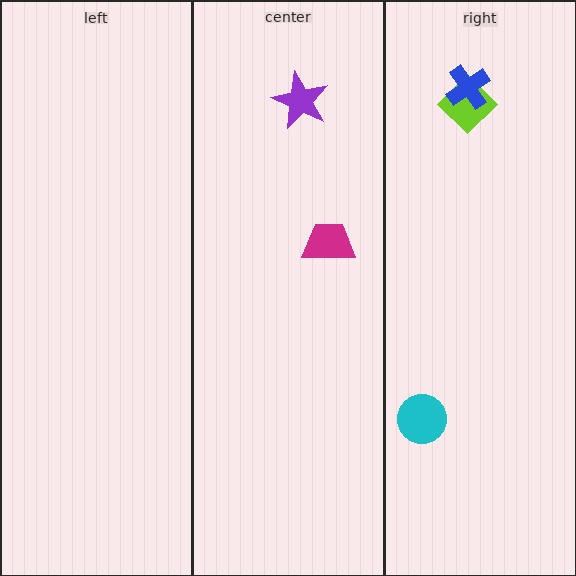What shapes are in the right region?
The cyan circle, the lime diamond, the blue cross.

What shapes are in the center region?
The purple star, the magenta trapezoid.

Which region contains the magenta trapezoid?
The center region.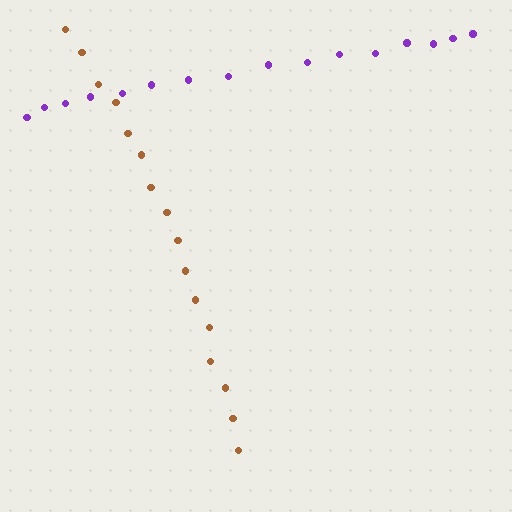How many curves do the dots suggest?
There are 2 distinct paths.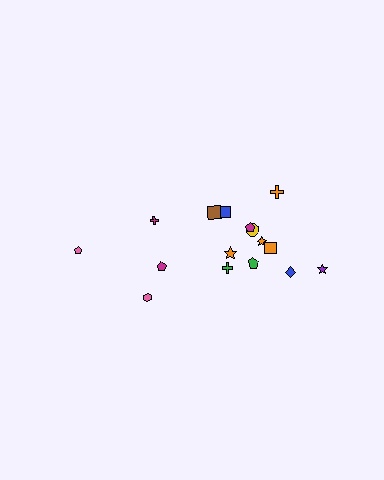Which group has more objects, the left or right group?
The right group.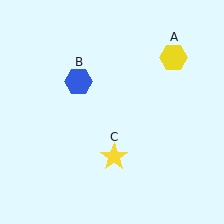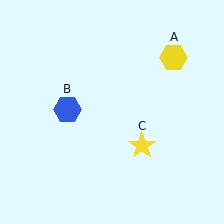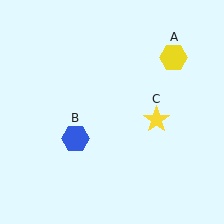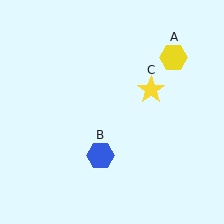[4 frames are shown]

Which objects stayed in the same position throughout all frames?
Yellow hexagon (object A) remained stationary.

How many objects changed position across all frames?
2 objects changed position: blue hexagon (object B), yellow star (object C).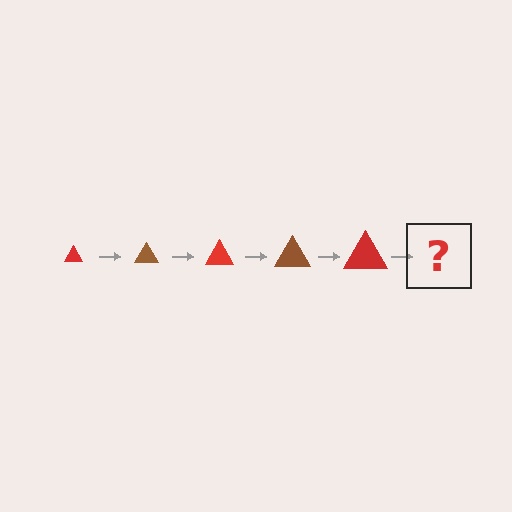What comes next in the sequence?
The next element should be a brown triangle, larger than the previous one.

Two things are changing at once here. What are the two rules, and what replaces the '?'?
The two rules are that the triangle grows larger each step and the color cycles through red and brown. The '?' should be a brown triangle, larger than the previous one.